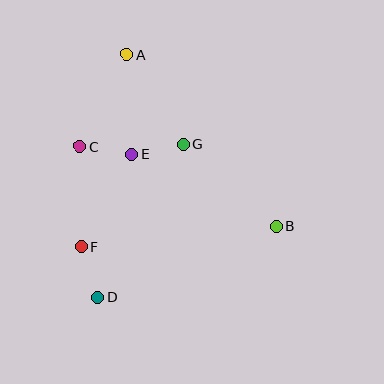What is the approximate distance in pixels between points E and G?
The distance between E and G is approximately 53 pixels.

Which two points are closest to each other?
Points C and E are closest to each other.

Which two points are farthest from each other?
Points A and D are farthest from each other.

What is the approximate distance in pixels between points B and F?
The distance between B and F is approximately 197 pixels.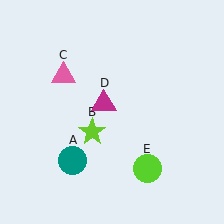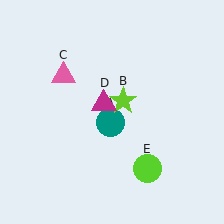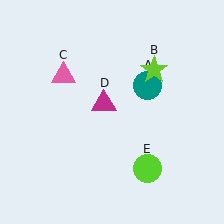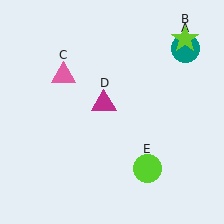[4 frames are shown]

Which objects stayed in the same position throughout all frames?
Pink triangle (object C) and magenta triangle (object D) and lime circle (object E) remained stationary.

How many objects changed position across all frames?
2 objects changed position: teal circle (object A), lime star (object B).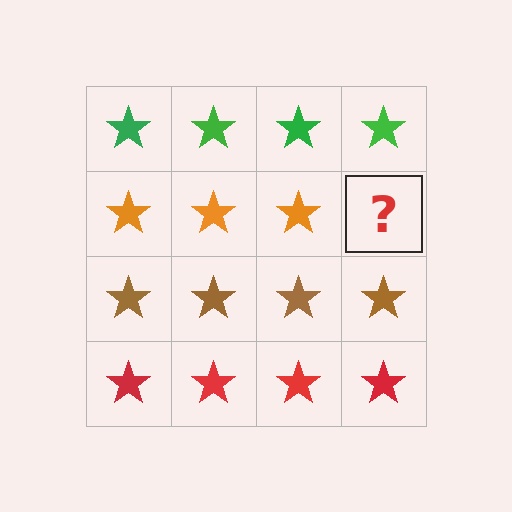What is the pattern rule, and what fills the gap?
The rule is that each row has a consistent color. The gap should be filled with an orange star.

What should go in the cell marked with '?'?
The missing cell should contain an orange star.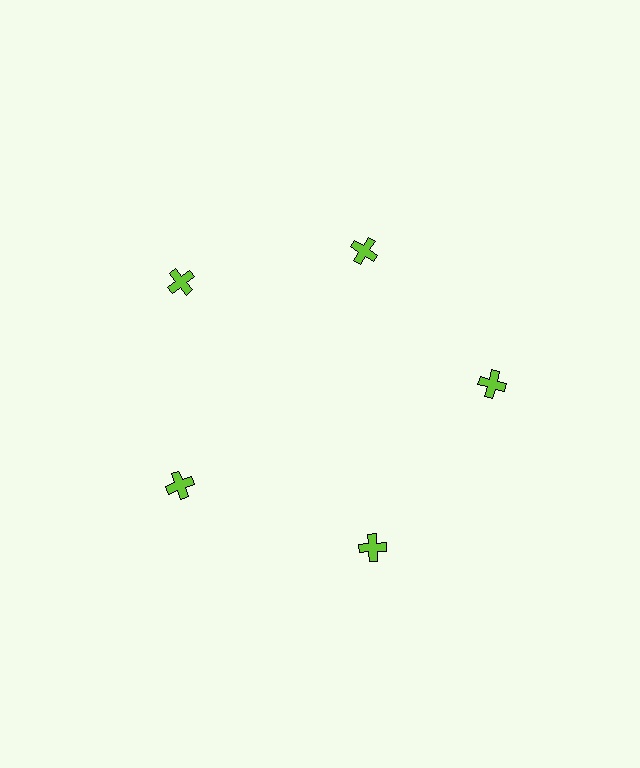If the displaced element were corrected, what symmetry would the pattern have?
It would have 5-fold rotational symmetry — the pattern would map onto itself every 72 degrees.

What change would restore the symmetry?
The symmetry would be restored by moving it outward, back onto the ring so that all 5 crosses sit at equal angles and equal distance from the center.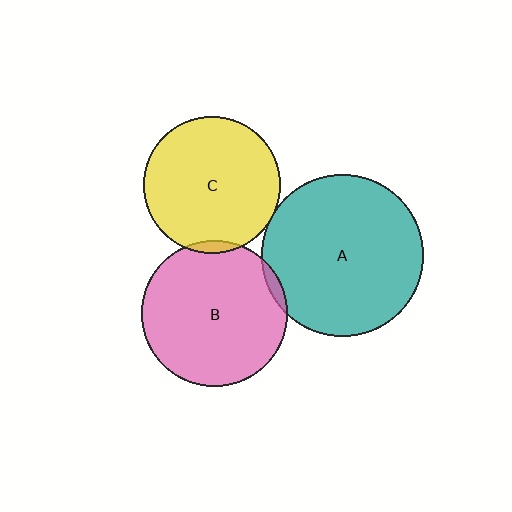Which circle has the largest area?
Circle A (teal).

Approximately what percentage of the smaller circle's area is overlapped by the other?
Approximately 5%.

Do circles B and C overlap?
Yes.